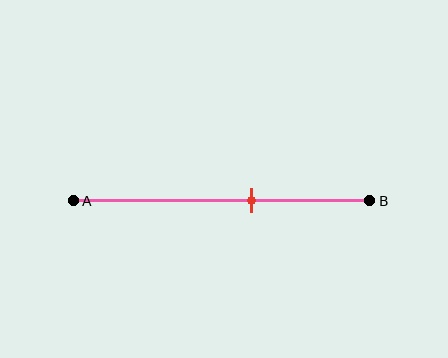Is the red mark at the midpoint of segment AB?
No, the mark is at about 60% from A, not at the 50% midpoint.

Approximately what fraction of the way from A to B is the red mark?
The red mark is approximately 60% of the way from A to B.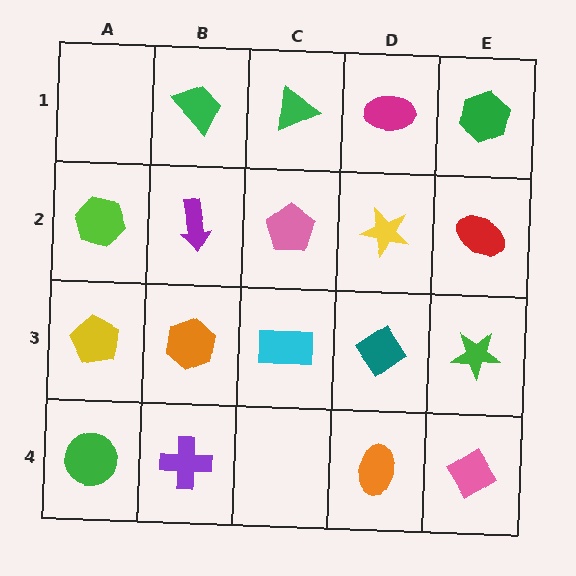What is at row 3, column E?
A green star.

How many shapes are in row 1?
4 shapes.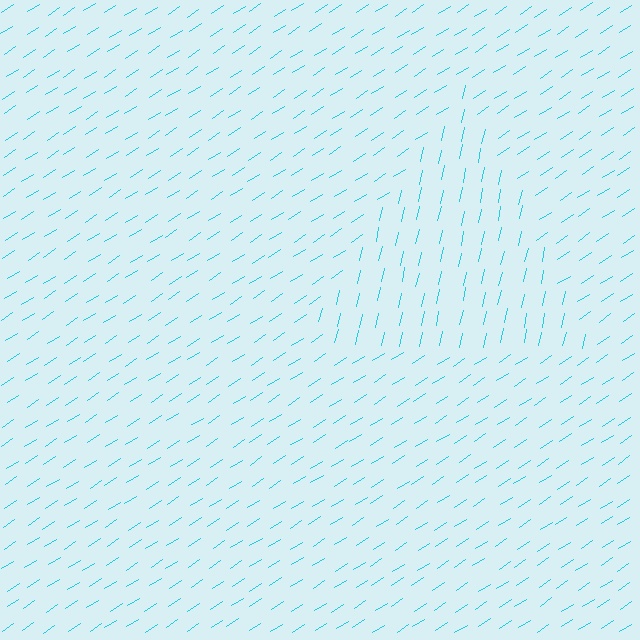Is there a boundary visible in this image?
Yes, there is a texture boundary formed by a change in line orientation.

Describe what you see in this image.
The image is filled with small cyan line segments. A triangle region in the image has lines oriented differently from the surrounding lines, creating a visible texture boundary.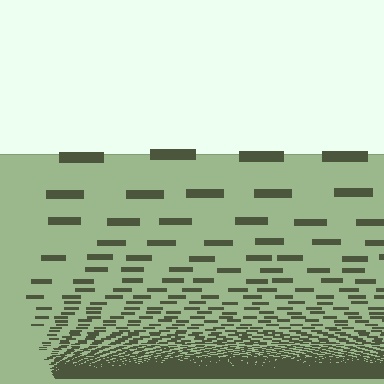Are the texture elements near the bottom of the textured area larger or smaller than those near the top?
Smaller. The gradient is inverted — elements near the bottom are smaller and denser.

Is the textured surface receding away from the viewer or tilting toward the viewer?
The surface appears to tilt toward the viewer. Texture elements get larger and sparser toward the top.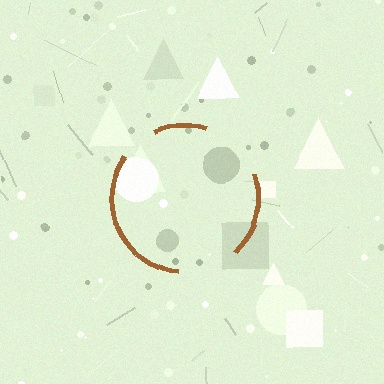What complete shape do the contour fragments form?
The contour fragments form a circle.